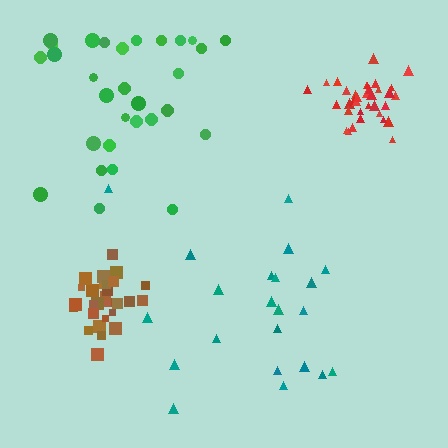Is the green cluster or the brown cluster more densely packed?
Brown.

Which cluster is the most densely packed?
Red.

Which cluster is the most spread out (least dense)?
Teal.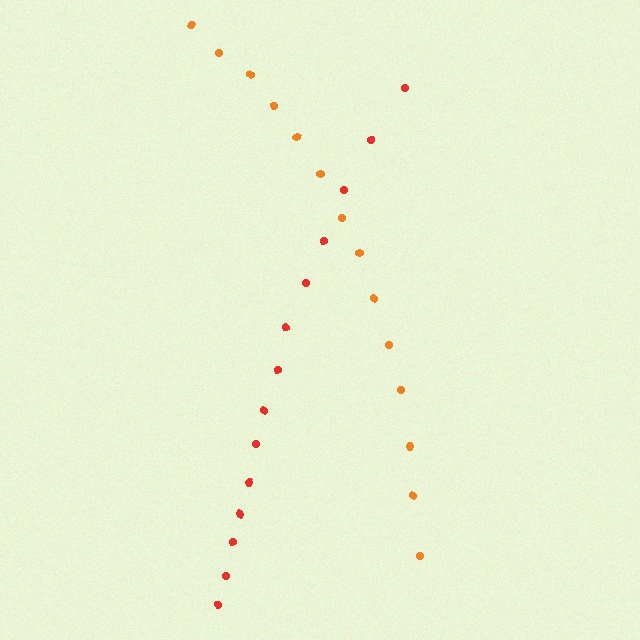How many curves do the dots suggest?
There are 2 distinct paths.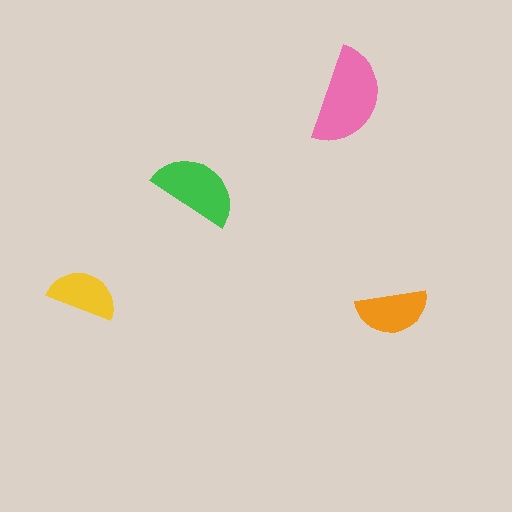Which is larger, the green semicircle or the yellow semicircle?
The green one.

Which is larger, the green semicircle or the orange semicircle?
The green one.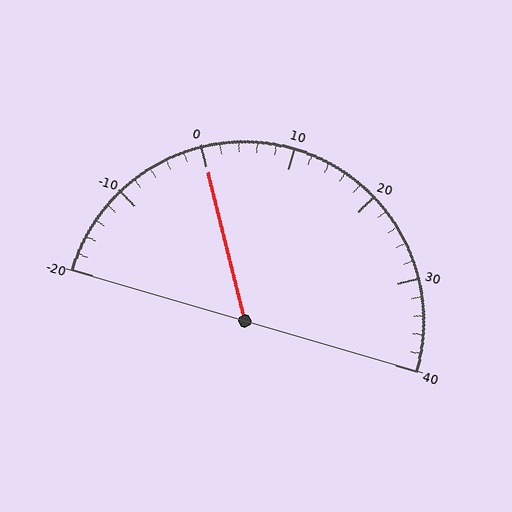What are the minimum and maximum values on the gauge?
The gauge ranges from -20 to 40.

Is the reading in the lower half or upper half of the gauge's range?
The reading is in the lower half of the range (-20 to 40).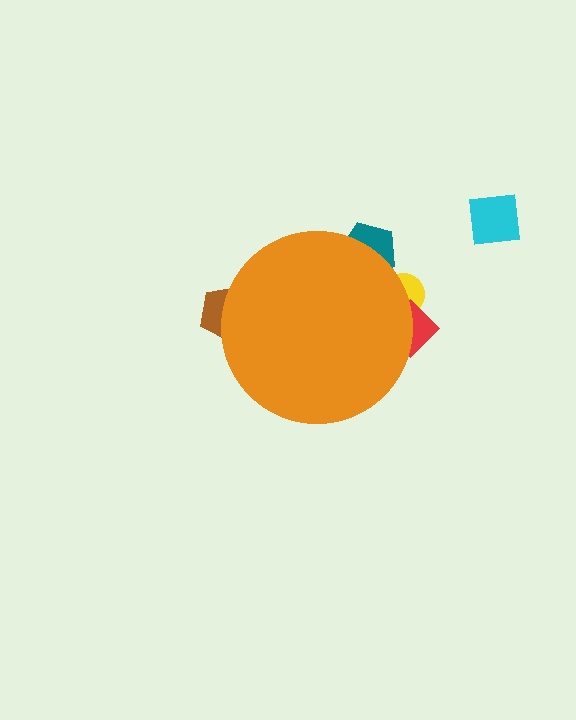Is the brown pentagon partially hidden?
Yes, the brown pentagon is partially hidden behind the orange circle.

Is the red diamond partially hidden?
Yes, the red diamond is partially hidden behind the orange circle.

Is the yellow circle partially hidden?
Yes, the yellow circle is partially hidden behind the orange circle.